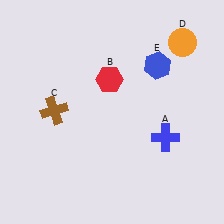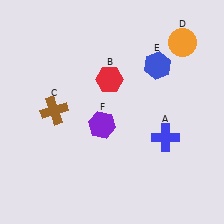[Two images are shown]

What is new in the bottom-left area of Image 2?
A purple hexagon (F) was added in the bottom-left area of Image 2.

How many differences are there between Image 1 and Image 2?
There is 1 difference between the two images.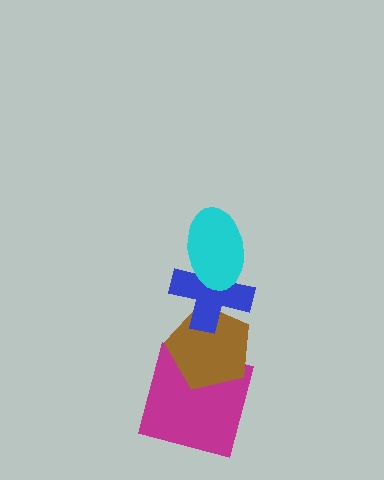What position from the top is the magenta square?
The magenta square is 4th from the top.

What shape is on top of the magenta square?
The brown pentagon is on top of the magenta square.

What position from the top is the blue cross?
The blue cross is 2nd from the top.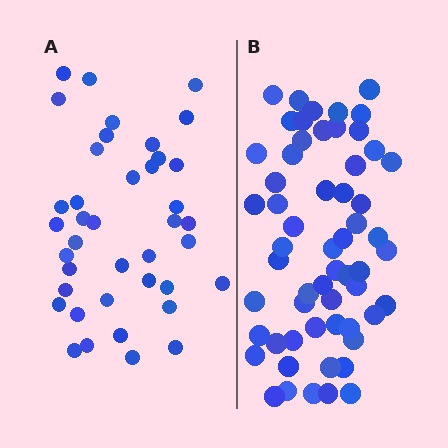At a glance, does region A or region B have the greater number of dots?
Region B (the right region) has more dots.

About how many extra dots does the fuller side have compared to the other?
Region B has approximately 20 more dots than region A.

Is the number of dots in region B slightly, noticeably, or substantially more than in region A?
Region B has substantially more. The ratio is roughly 1.4 to 1.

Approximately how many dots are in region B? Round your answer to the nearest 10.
About 60 dots. (The exact count is 58, which rounds to 60.)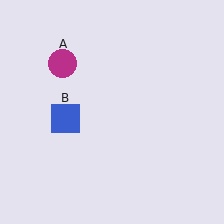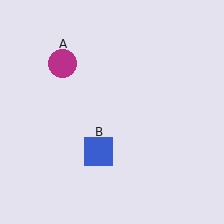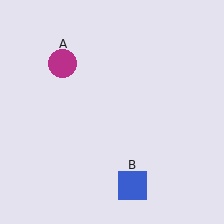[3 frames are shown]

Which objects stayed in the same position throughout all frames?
Magenta circle (object A) remained stationary.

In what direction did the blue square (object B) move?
The blue square (object B) moved down and to the right.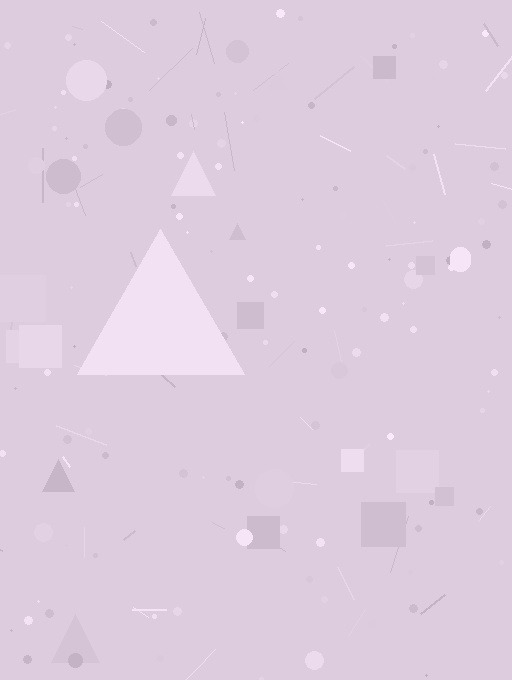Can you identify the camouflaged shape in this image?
The camouflaged shape is a triangle.